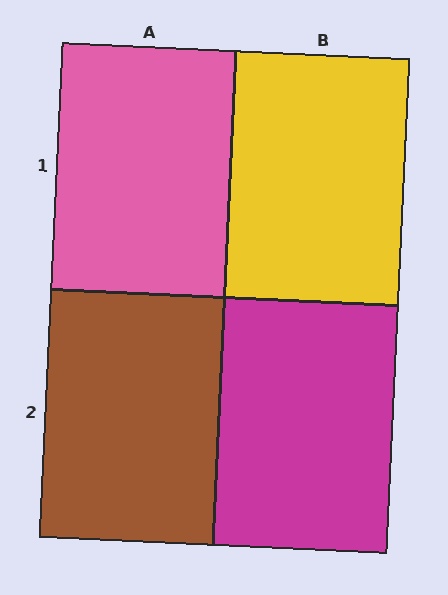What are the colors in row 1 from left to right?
Pink, yellow.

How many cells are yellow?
1 cell is yellow.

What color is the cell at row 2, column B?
Magenta.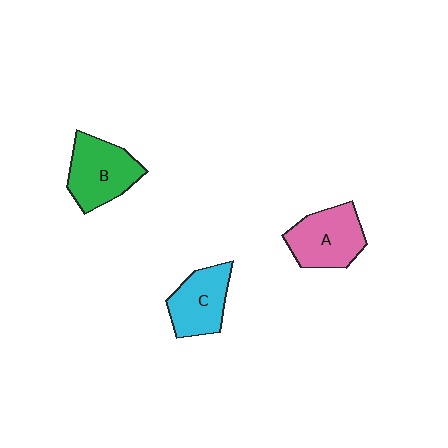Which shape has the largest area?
Shape B (green).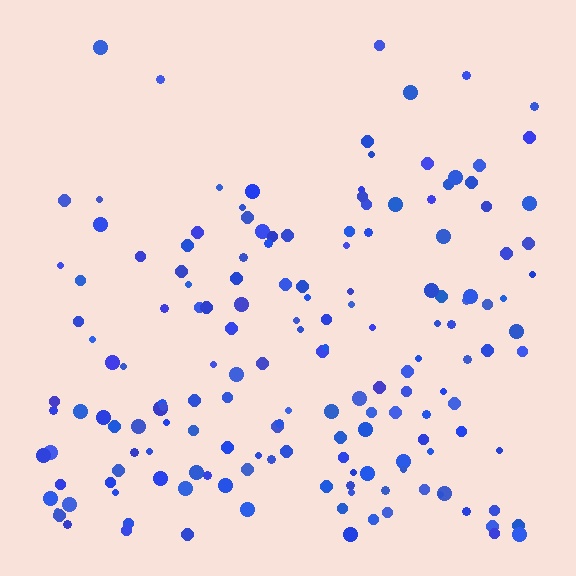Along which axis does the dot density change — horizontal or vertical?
Vertical.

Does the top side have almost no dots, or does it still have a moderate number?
Still a moderate number, just noticeably fewer than the bottom.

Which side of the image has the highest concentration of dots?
The bottom.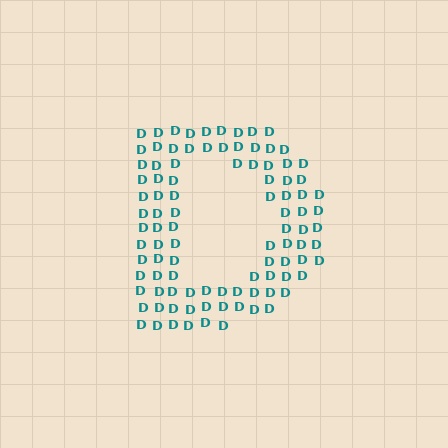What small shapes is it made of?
It is made of small letter D's.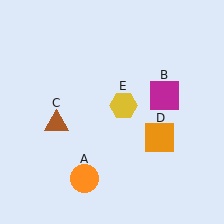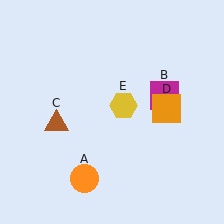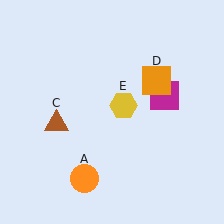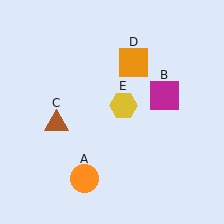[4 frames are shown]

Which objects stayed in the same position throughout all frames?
Orange circle (object A) and magenta square (object B) and brown triangle (object C) and yellow hexagon (object E) remained stationary.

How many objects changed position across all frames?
1 object changed position: orange square (object D).